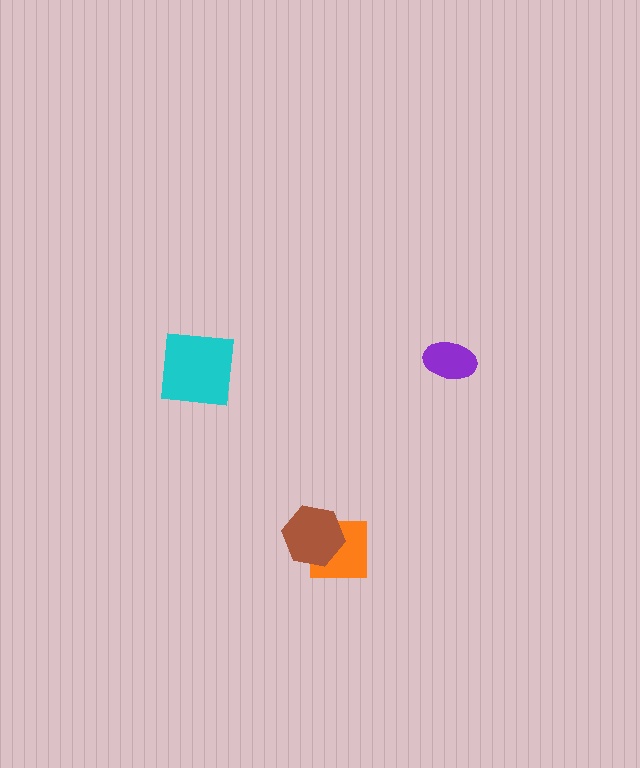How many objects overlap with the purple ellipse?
0 objects overlap with the purple ellipse.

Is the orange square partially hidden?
Yes, it is partially covered by another shape.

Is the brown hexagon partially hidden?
No, no other shape covers it.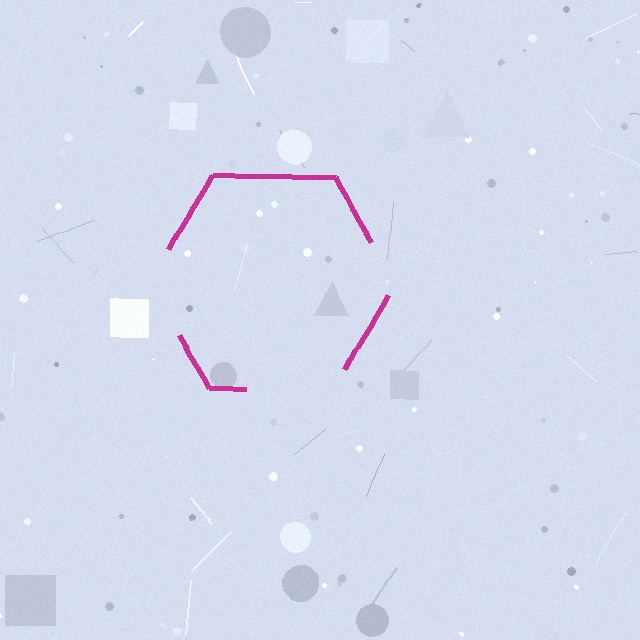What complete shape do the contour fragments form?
The contour fragments form a hexagon.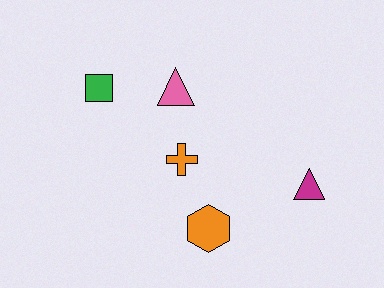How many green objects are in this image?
There is 1 green object.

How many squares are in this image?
There is 1 square.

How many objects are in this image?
There are 5 objects.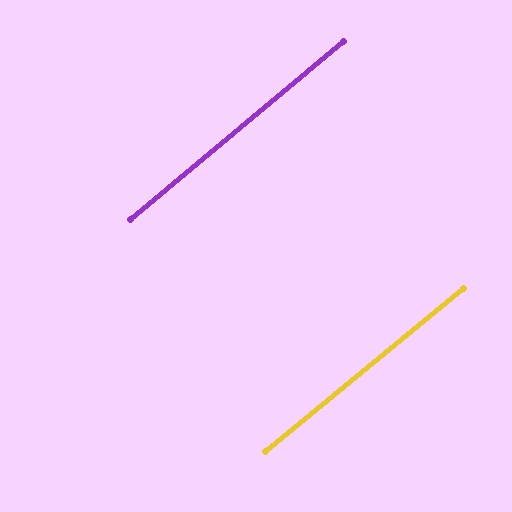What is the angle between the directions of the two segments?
Approximately 0 degrees.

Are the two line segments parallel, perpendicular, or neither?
Parallel — their directions differ by only 0.3°.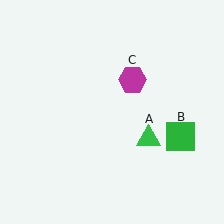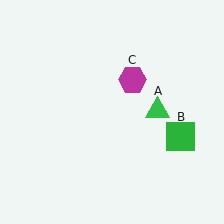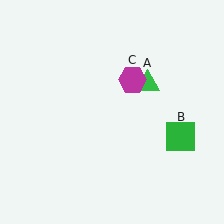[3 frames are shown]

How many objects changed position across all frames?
1 object changed position: green triangle (object A).